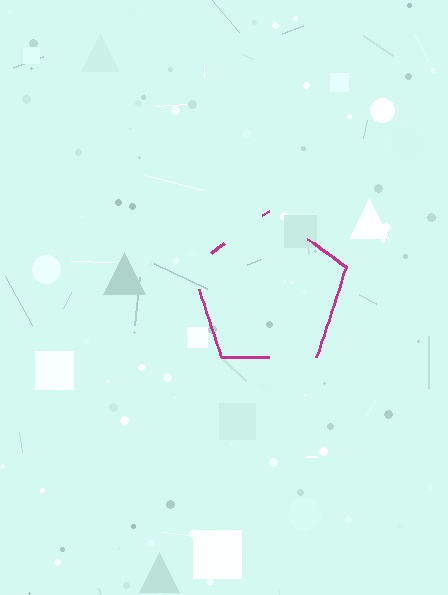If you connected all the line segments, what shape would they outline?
They would outline a pentagon.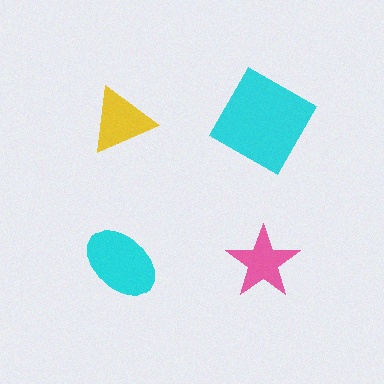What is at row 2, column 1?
A cyan ellipse.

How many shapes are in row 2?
2 shapes.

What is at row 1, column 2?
A cyan square.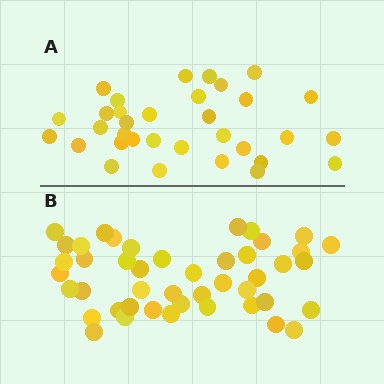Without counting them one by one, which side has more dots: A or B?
Region B (the bottom region) has more dots.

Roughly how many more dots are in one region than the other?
Region B has roughly 12 or so more dots than region A.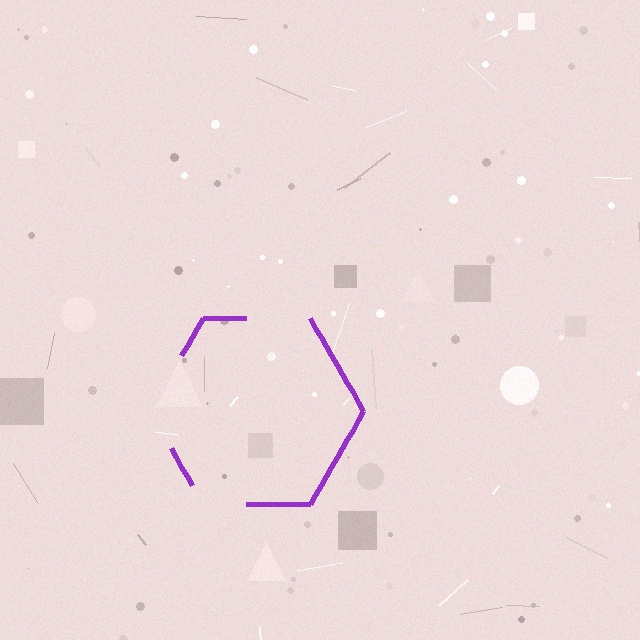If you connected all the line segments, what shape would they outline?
They would outline a hexagon.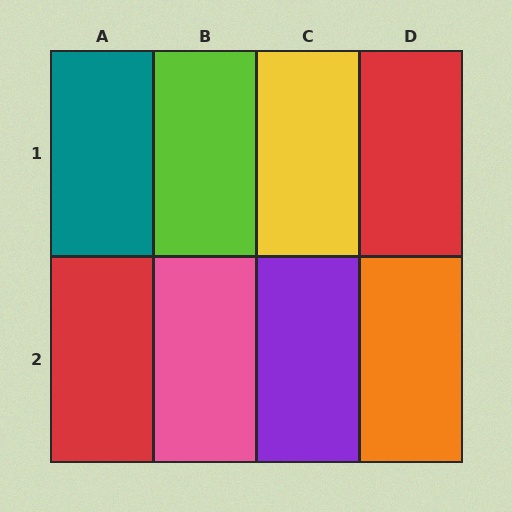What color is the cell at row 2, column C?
Purple.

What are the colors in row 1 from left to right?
Teal, lime, yellow, red.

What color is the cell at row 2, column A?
Red.